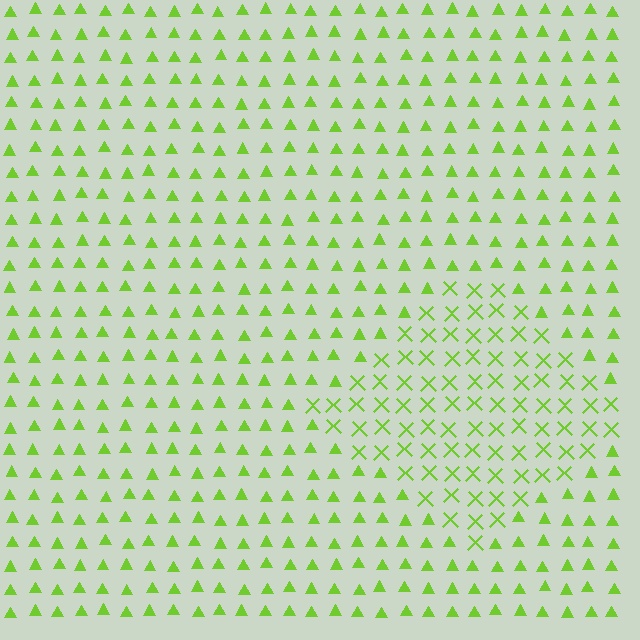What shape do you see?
I see a diamond.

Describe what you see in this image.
The image is filled with small lime elements arranged in a uniform grid. A diamond-shaped region contains X marks, while the surrounding area contains triangles. The boundary is defined purely by the change in element shape.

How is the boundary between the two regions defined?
The boundary is defined by a change in element shape: X marks inside vs. triangles outside. All elements share the same color and spacing.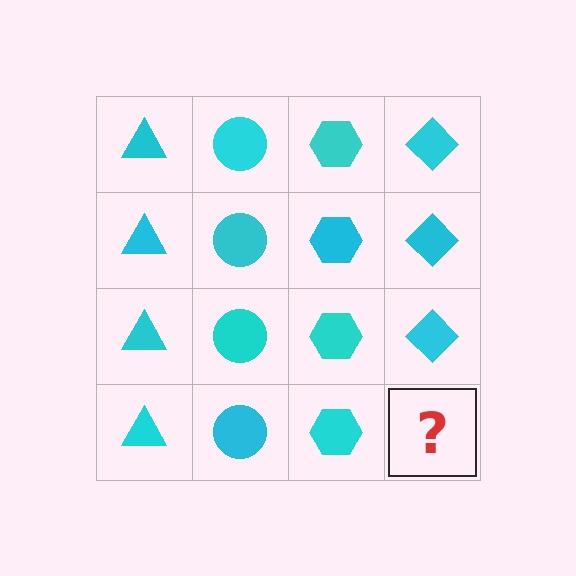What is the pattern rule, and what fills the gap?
The rule is that each column has a consistent shape. The gap should be filled with a cyan diamond.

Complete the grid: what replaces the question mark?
The question mark should be replaced with a cyan diamond.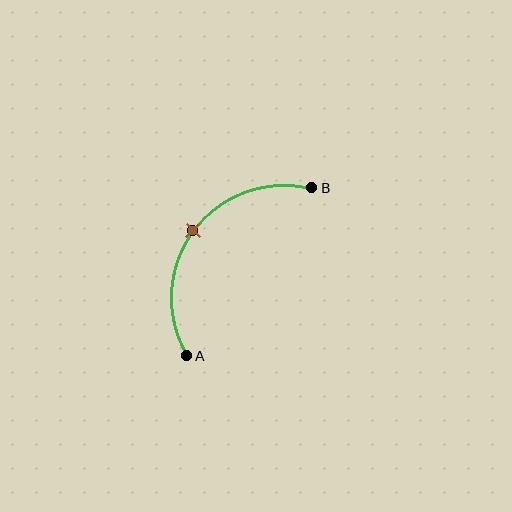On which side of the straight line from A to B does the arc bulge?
The arc bulges above and to the left of the straight line connecting A and B.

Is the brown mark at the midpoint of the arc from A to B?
Yes. The brown mark lies on the arc at equal arc-length from both A and B — it is the arc midpoint.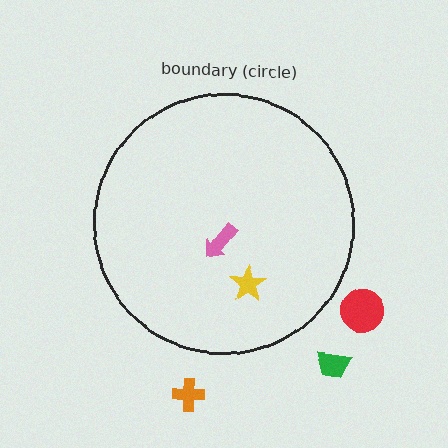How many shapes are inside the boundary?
2 inside, 3 outside.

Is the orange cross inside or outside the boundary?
Outside.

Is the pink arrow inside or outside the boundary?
Inside.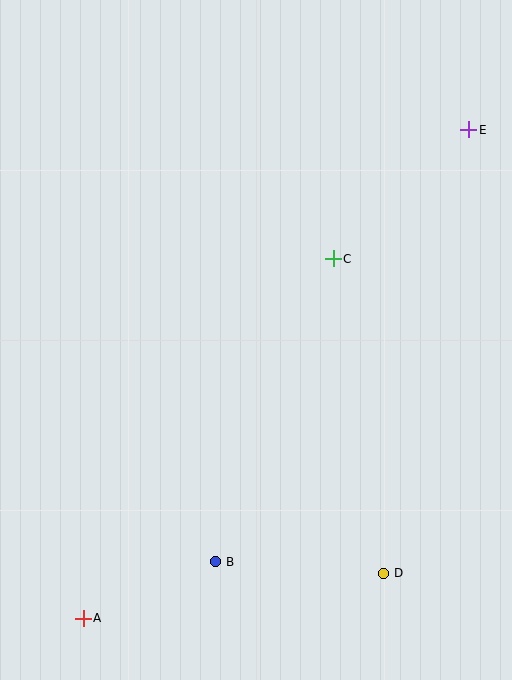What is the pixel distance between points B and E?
The distance between B and E is 501 pixels.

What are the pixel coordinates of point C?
Point C is at (333, 259).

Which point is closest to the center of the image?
Point C at (333, 259) is closest to the center.